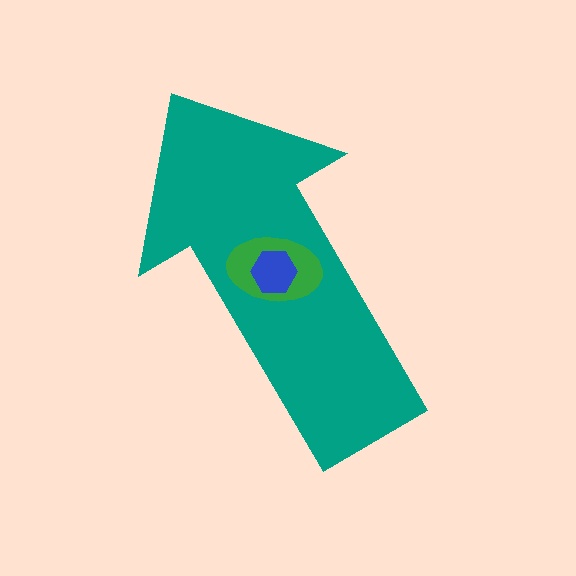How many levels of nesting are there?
3.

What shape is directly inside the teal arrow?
The green ellipse.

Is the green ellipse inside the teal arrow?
Yes.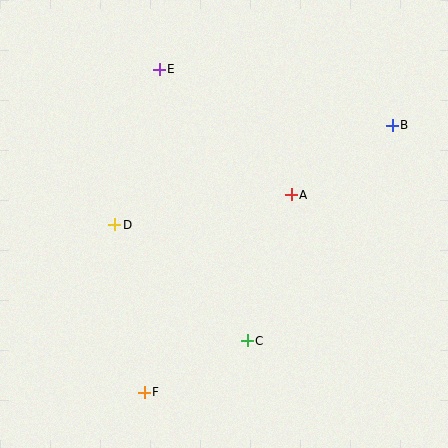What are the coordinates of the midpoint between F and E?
The midpoint between F and E is at (152, 231).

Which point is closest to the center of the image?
Point A at (291, 195) is closest to the center.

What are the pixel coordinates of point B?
Point B is at (392, 125).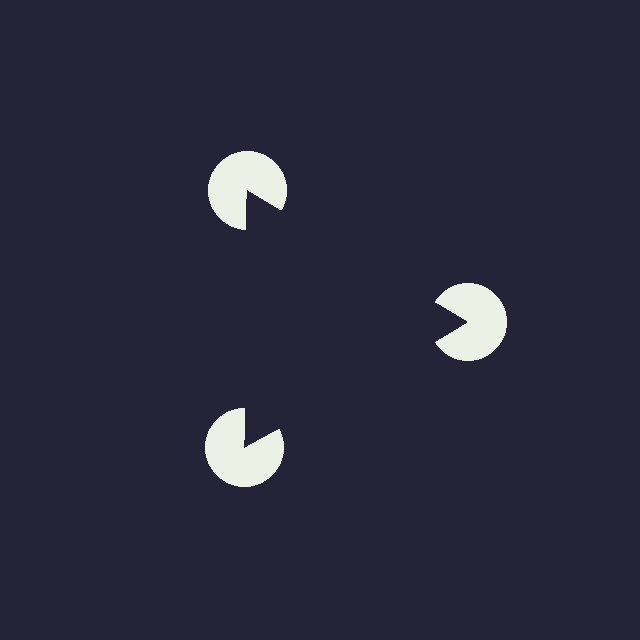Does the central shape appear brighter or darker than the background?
It typically appears slightly darker than the background, even though no actual brightness change is drawn.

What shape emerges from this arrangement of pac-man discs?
An illusory triangle — its edges are inferred from the aligned wedge cuts in the pac-man discs, not physically drawn.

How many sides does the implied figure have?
3 sides.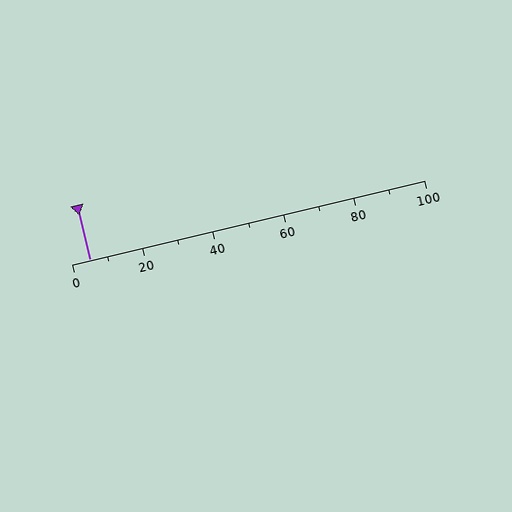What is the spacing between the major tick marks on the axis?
The major ticks are spaced 20 apart.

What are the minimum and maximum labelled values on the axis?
The axis runs from 0 to 100.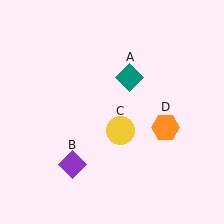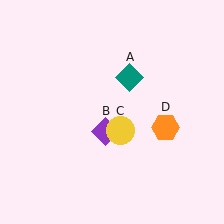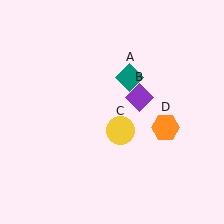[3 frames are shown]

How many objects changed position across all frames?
1 object changed position: purple diamond (object B).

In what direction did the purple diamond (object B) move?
The purple diamond (object B) moved up and to the right.